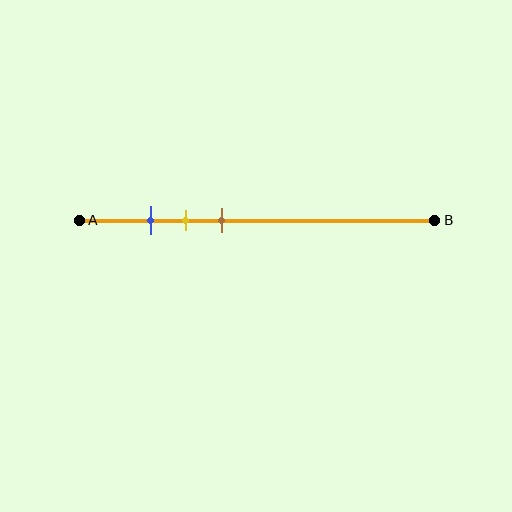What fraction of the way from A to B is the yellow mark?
The yellow mark is approximately 30% (0.3) of the way from A to B.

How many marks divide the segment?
There are 3 marks dividing the segment.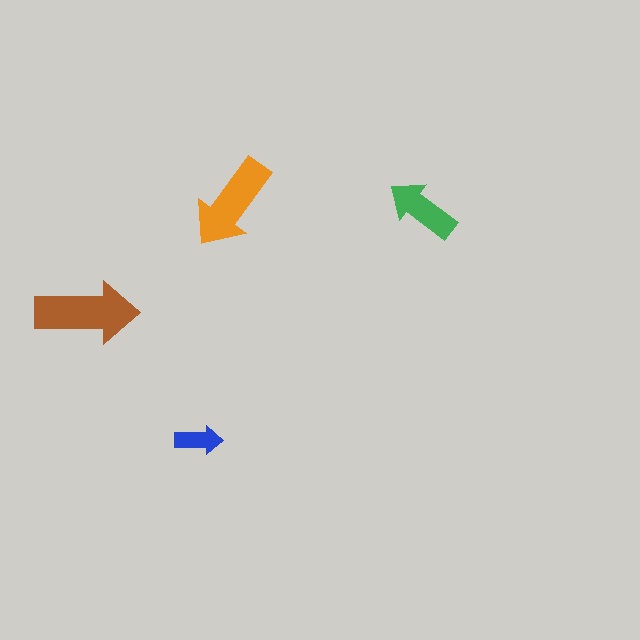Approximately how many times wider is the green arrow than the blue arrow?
About 1.5 times wider.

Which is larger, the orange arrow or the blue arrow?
The orange one.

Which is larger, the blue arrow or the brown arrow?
The brown one.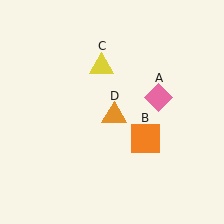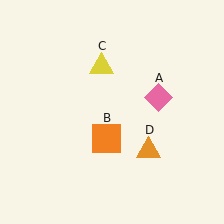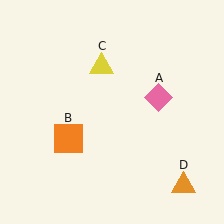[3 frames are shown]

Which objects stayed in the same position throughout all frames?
Pink diamond (object A) and yellow triangle (object C) remained stationary.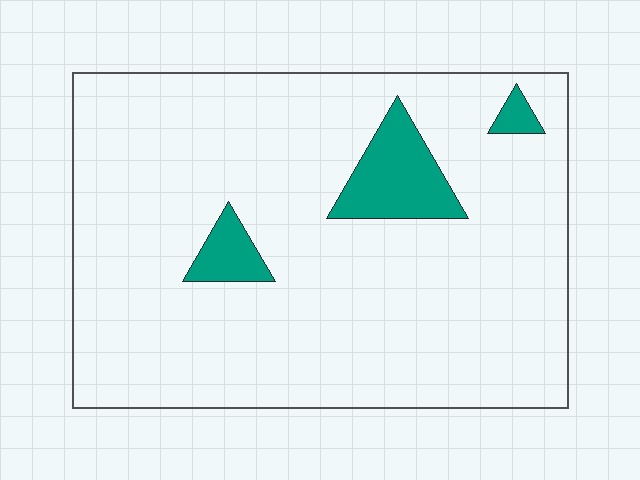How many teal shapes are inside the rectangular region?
3.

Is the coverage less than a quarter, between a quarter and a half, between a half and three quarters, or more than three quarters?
Less than a quarter.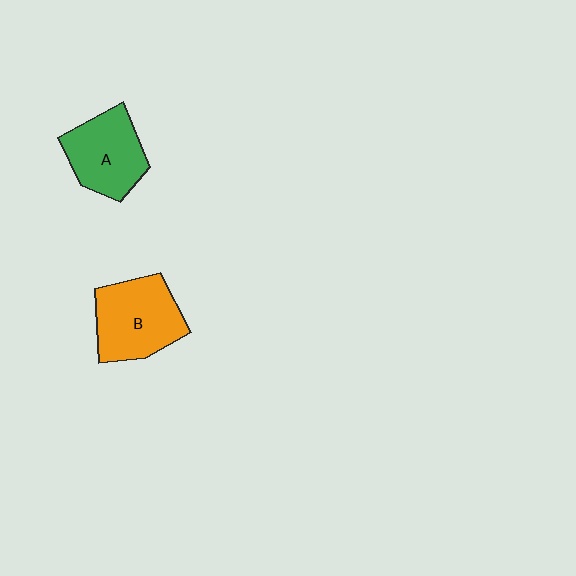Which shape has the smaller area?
Shape A (green).